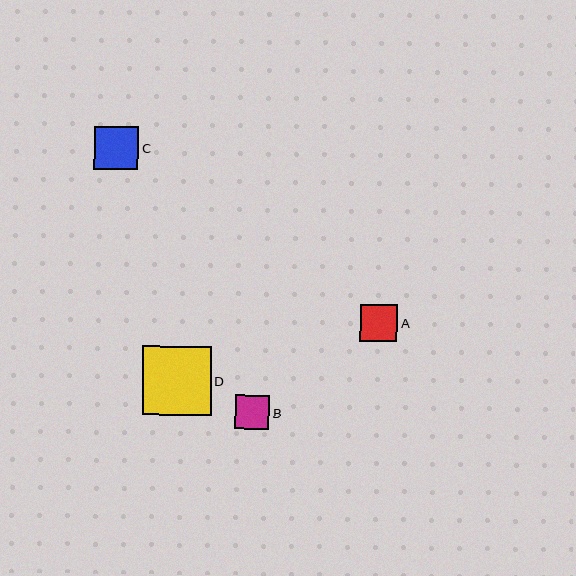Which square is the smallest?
Square B is the smallest with a size of approximately 34 pixels.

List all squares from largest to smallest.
From largest to smallest: D, C, A, B.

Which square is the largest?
Square D is the largest with a size of approximately 69 pixels.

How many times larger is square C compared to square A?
Square C is approximately 1.2 times the size of square A.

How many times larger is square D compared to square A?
Square D is approximately 1.9 times the size of square A.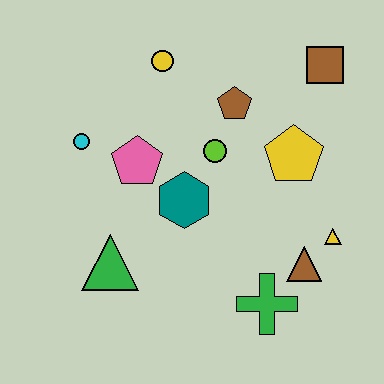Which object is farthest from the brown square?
The green triangle is farthest from the brown square.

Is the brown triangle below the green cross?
No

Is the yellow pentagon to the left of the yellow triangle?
Yes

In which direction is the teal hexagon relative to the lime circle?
The teal hexagon is below the lime circle.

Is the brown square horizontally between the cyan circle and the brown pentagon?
No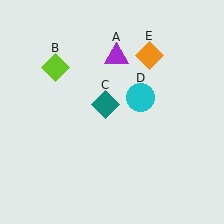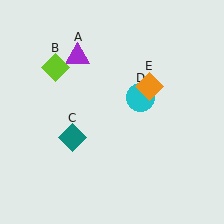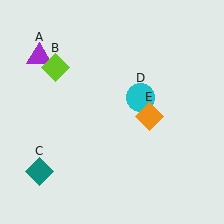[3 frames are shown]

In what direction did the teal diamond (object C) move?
The teal diamond (object C) moved down and to the left.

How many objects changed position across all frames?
3 objects changed position: purple triangle (object A), teal diamond (object C), orange diamond (object E).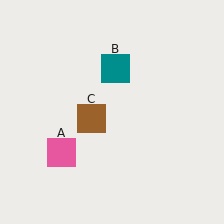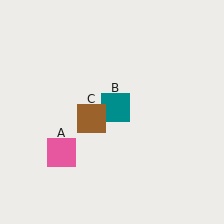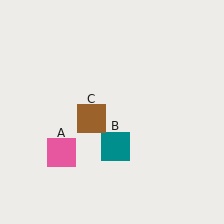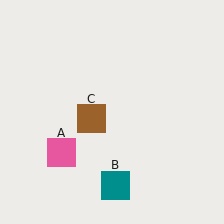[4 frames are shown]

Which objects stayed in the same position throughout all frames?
Pink square (object A) and brown square (object C) remained stationary.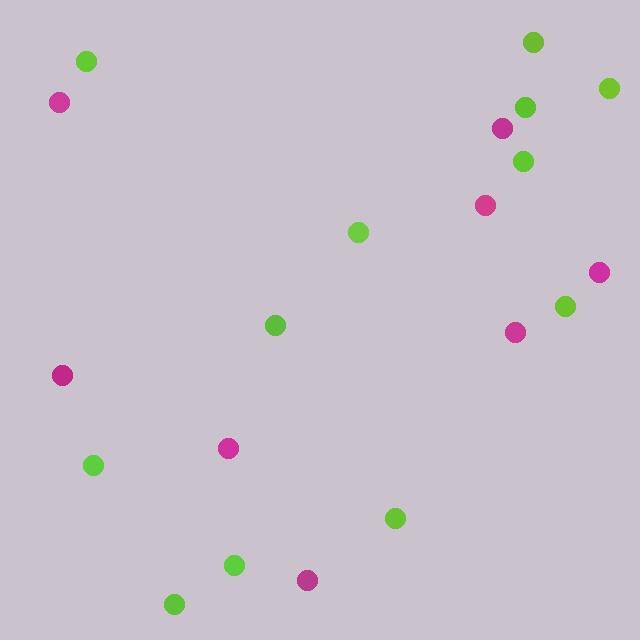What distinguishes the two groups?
There are 2 groups: one group of lime circles (12) and one group of magenta circles (8).